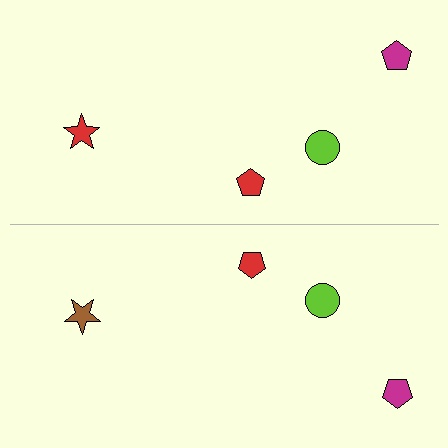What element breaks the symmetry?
The brown star on the bottom side breaks the symmetry — its mirror counterpart is red.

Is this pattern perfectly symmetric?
No, the pattern is not perfectly symmetric. The brown star on the bottom side breaks the symmetry — its mirror counterpart is red.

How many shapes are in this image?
There are 8 shapes in this image.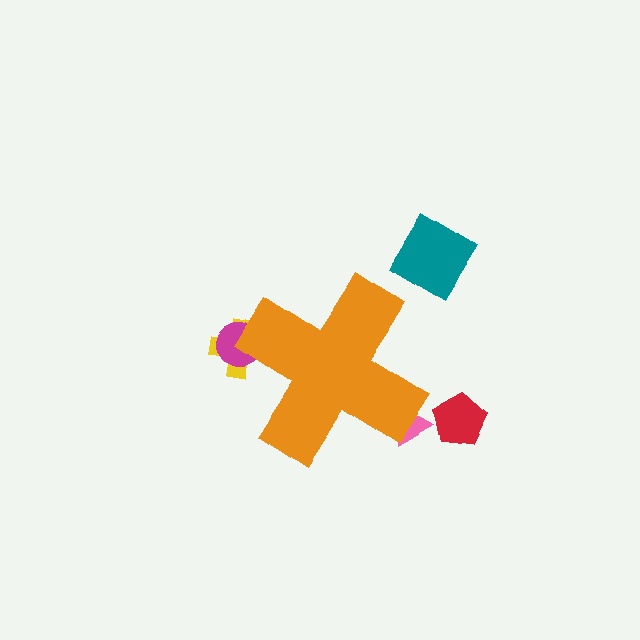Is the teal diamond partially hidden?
No, the teal diamond is fully visible.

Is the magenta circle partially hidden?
Yes, the magenta circle is partially hidden behind the orange cross.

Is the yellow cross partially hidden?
Yes, the yellow cross is partially hidden behind the orange cross.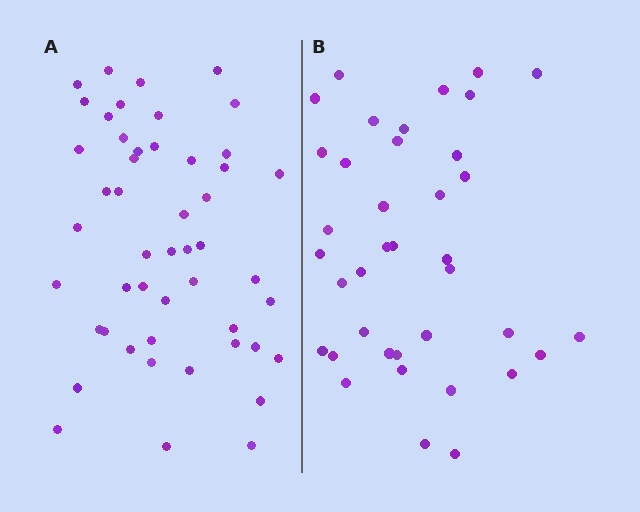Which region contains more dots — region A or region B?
Region A (the left region) has more dots.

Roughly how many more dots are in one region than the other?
Region A has roughly 12 or so more dots than region B.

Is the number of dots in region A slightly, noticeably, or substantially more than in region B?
Region A has noticeably more, but not dramatically so. The ratio is roughly 1.3 to 1.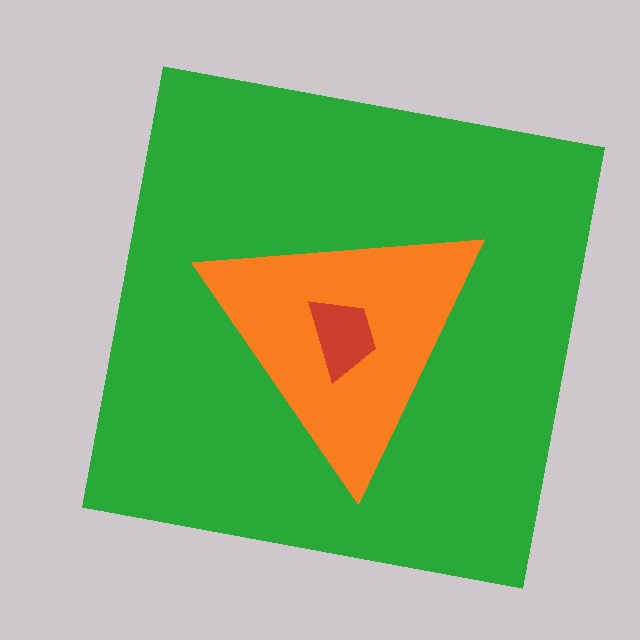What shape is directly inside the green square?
The orange triangle.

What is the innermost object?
The red trapezoid.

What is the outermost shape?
The green square.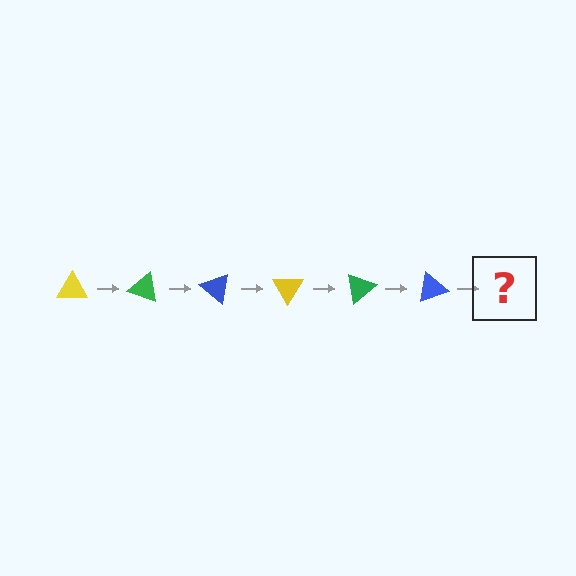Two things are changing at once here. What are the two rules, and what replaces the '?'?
The two rules are that it rotates 20 degrees each step and the color cycles through yellow, green, and blue. The '?' should be a yellow triangle, rotated 120 degrees from the start.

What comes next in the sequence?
The next element should be a yellow triangle, rotated 120 degrees from the start.